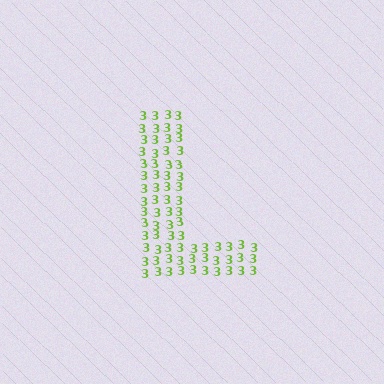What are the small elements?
The small elements are digit 3's.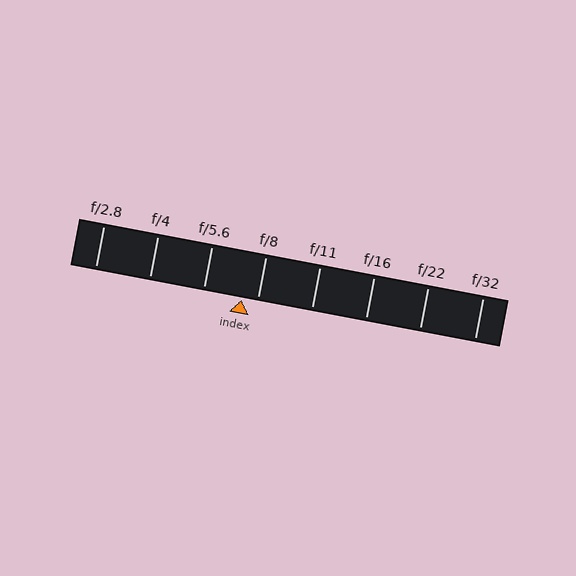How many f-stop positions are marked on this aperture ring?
There are 8 f-stop positions marked.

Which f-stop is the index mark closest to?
The index mark is closest to f/8.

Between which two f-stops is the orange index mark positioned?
The index mark is between f/5.6 and f/8.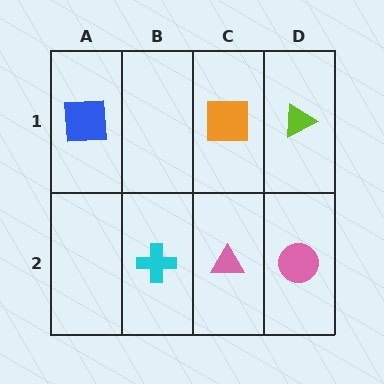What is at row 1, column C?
An orange square.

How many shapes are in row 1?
3 shapes.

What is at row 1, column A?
A blue square.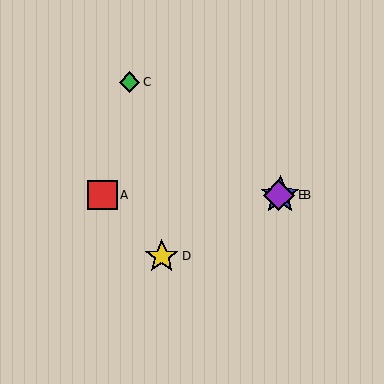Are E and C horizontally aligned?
No, E is at y≈195 and C is at y≈82.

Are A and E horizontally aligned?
Yes, both are at y≈195.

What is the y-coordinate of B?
Object B is at y≈195.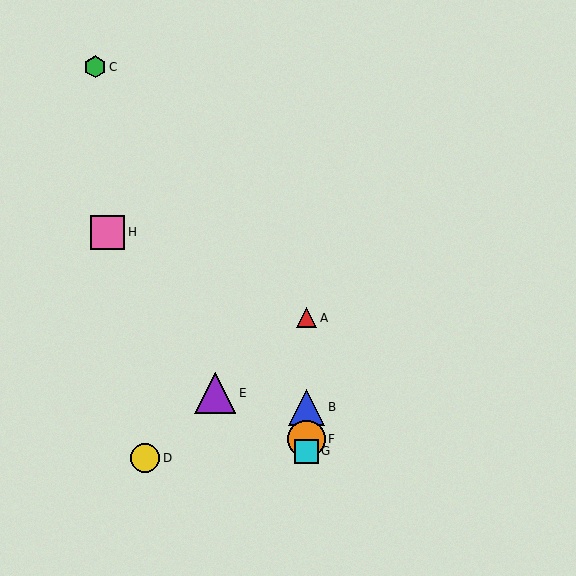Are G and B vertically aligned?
Yes, both are at x≈307.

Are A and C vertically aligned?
No, A is at x≈307 and C is at x≈95.